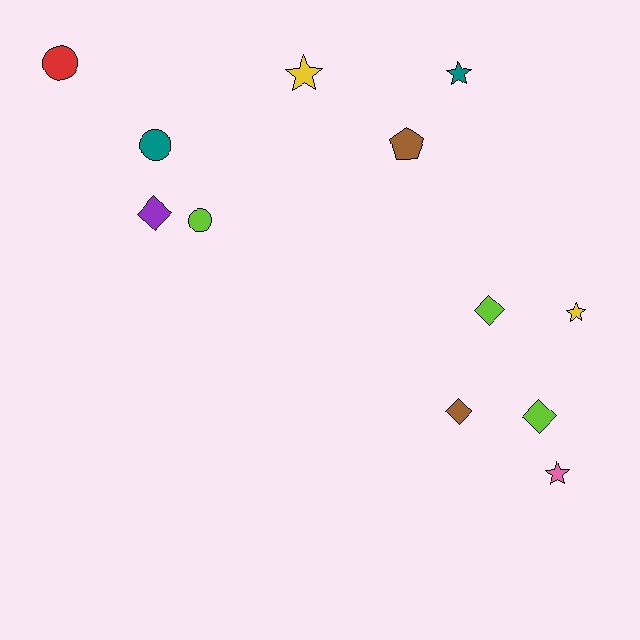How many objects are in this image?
There are 12 objects.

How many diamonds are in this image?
There are 4 diamonds.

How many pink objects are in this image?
There is 1 pink object.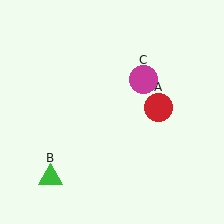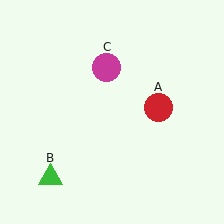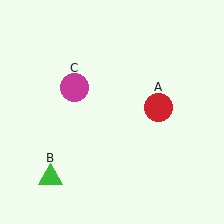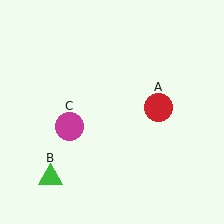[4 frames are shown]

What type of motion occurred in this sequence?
The magenta circle (object C) rotated counterclockwise around the center of the scene.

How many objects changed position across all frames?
1 object changed position: magenta circle (object C).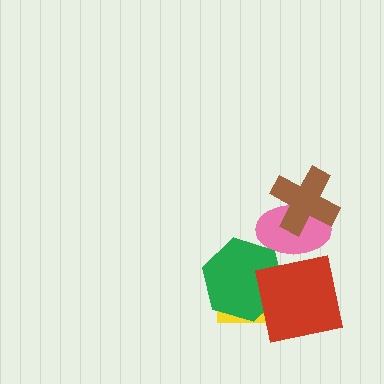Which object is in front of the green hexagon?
The red square is in front of the green hexagon.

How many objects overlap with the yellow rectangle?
3 objects overlap with the yellow rectangle.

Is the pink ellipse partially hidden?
Yes, it is partially covered by another shape.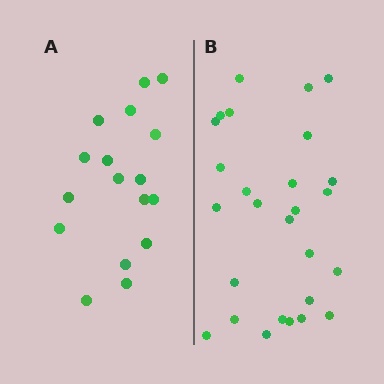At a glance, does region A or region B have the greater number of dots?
Region B (the right region) has more dots.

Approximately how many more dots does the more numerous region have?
Region B has roughly 10 or so more dots than region A.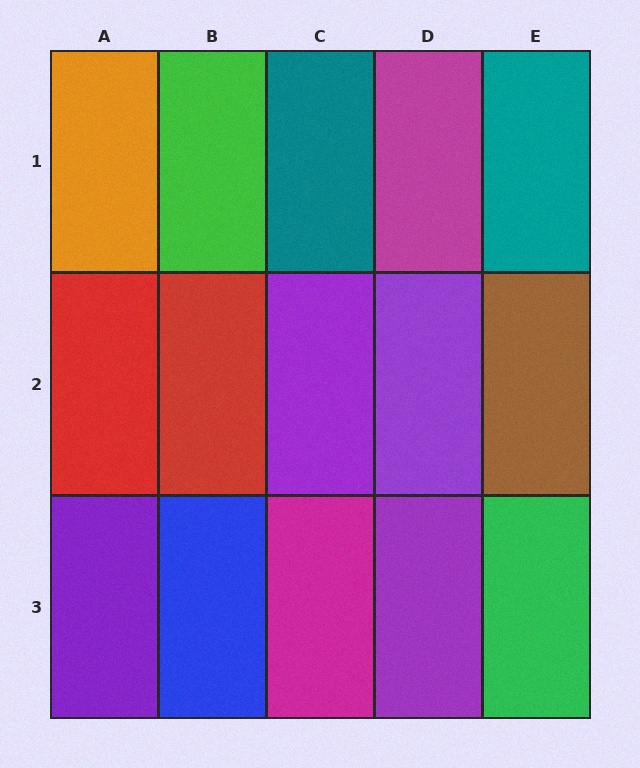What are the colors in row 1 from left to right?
Orange, green, teal, magenta, teal.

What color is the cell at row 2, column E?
Brown.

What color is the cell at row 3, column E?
Green.